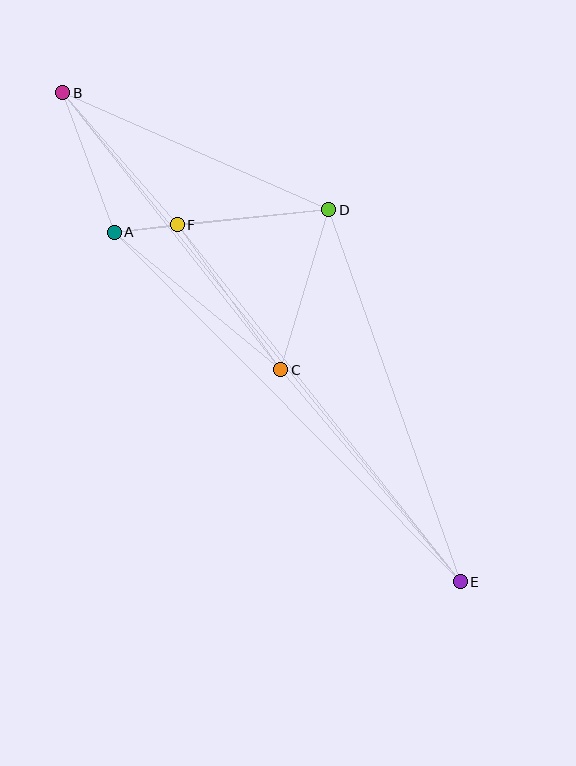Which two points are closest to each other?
Points A and F are closest to each other.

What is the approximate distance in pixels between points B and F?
The distance between B and F is approximately 174 pixels.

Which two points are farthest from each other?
Points B and E are farthest from each other.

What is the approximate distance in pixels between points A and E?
The distance between A and E is approximately 492 pixels.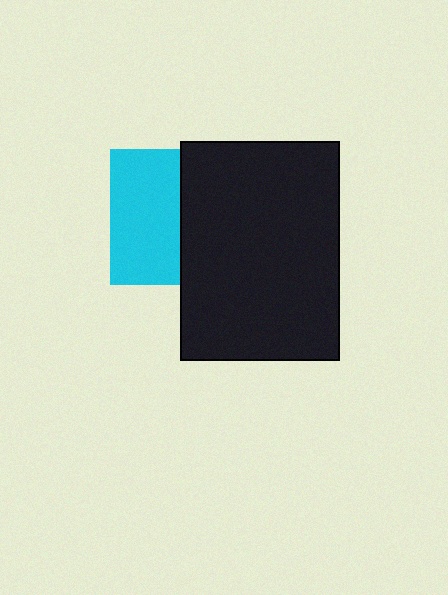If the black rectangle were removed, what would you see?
You would see the complete cyan square.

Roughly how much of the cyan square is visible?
About half of it is visible (roughly 51%).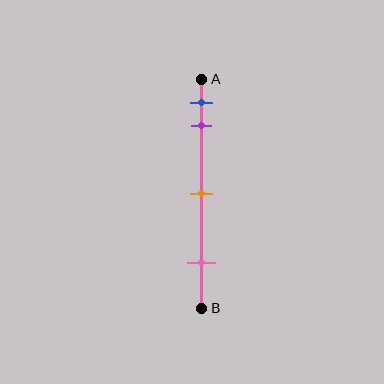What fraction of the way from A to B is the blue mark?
The blue mark is approximately 10% (0.1) of the way from A to B.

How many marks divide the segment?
There are 4 marks dividing the segment.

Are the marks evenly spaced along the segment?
No, the marks are not evenly spaced.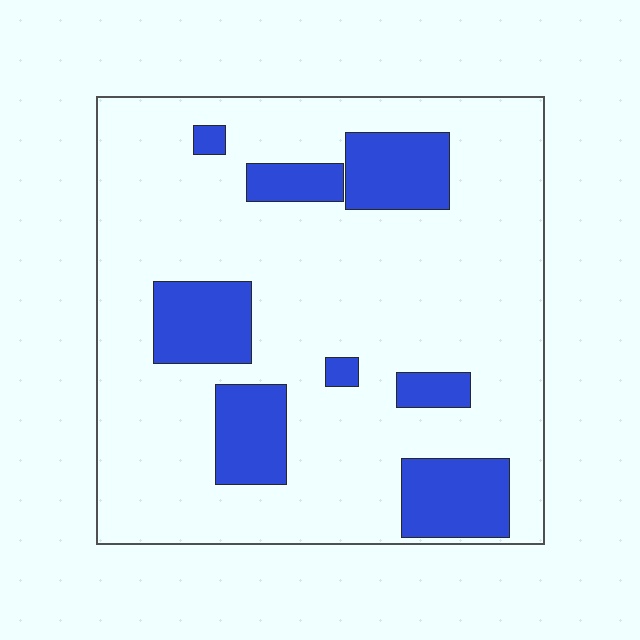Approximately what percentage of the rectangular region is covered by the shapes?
Approximately 20%.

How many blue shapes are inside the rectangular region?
8.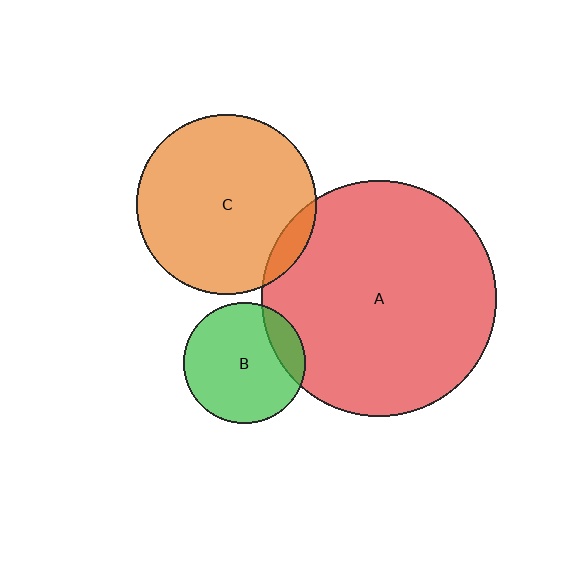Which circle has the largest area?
Circle A (red).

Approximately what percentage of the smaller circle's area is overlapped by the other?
Approximately 10%.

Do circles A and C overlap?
Yes.